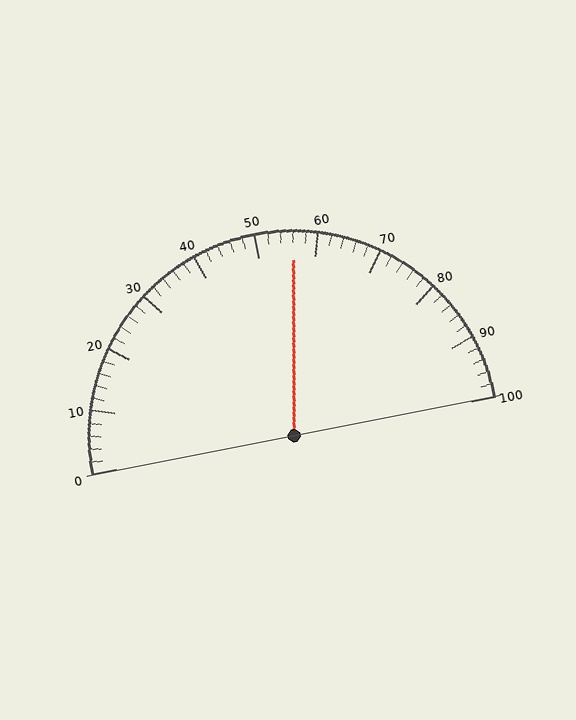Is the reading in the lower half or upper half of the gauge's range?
The reading is in the upper half of the range (0 to 100).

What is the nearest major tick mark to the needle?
The nearest major tick mark is 60.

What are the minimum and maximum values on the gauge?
The gauge ranges from 0 to 100.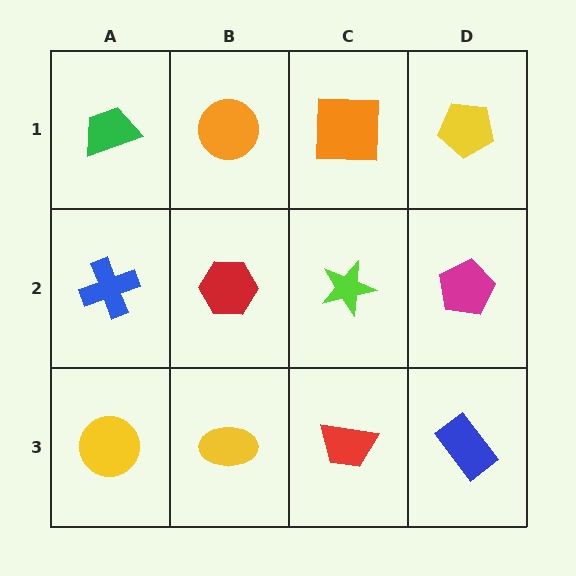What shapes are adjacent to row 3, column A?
A blue cross (row 2, column A), a yellow ellipse (row 3, column B).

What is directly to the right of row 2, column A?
A red hexagon.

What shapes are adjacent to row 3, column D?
A magenta pentagon (row 2, column D), a red trapezoid (row 3, column C).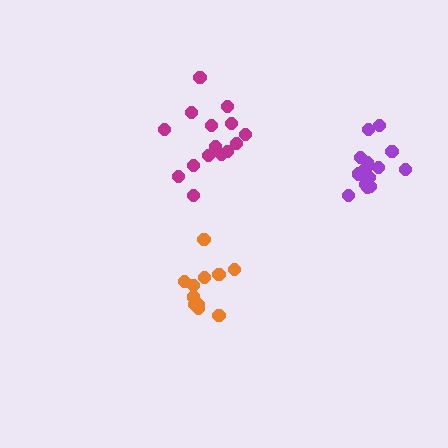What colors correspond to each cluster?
The clusters are colored: orange, purple, magenta.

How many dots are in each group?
Group 1: 11 dots, Group 2: 15 dots, Group 3: 15 dots (41 total).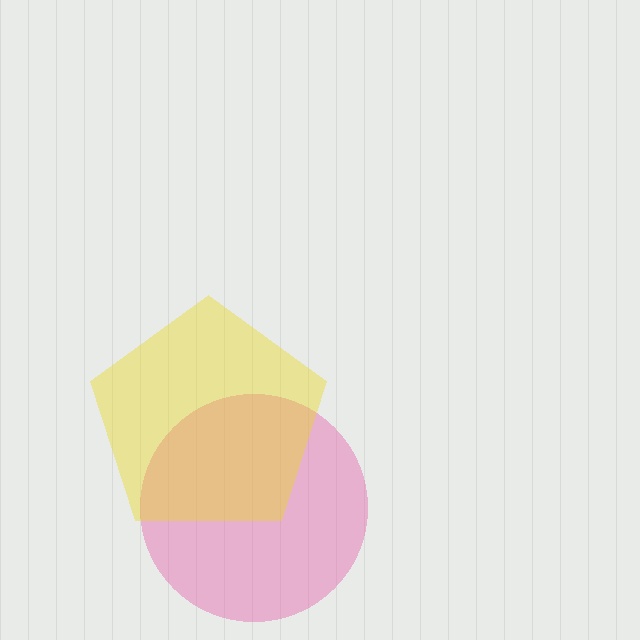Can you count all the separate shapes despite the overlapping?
Yes, there are 2 separate shapes.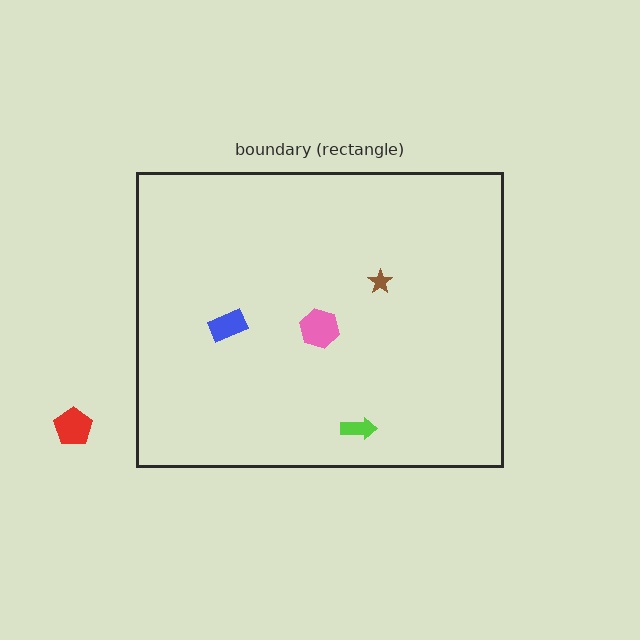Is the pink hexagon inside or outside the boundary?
Inside.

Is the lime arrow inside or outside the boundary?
Inside.